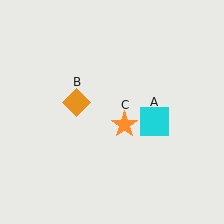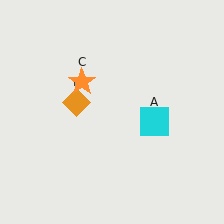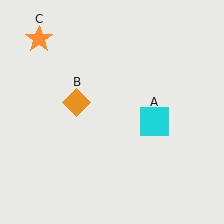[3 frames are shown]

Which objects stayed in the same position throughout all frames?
Cyan square (object A) and orange diamond (object B) remained stationary.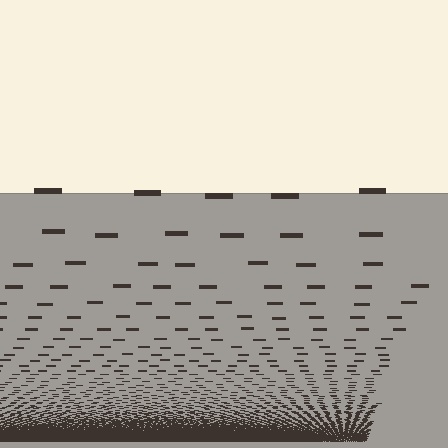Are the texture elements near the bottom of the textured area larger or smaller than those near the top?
Smaller. The gradient is inverted — elements near the bottom are smaller and denser.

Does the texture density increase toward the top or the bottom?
Density increases toward the bottom.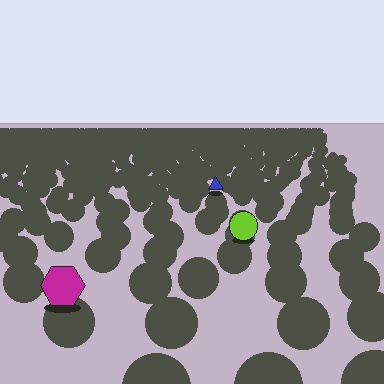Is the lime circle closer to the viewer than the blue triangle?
Yes. The lime circle is closer — you can tell from the texture gradient: the ground texture is coarser near it.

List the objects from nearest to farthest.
From nearest to farthest: the magenta hexagon, the lime circle, the blue triangle.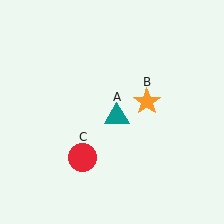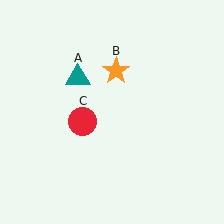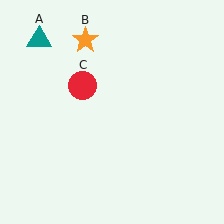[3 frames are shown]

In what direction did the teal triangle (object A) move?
The teal triangle (object A) moved up and to the left.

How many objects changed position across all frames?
3 objects changed position: teal triangle (object A), orange star (object B), red circle (object C).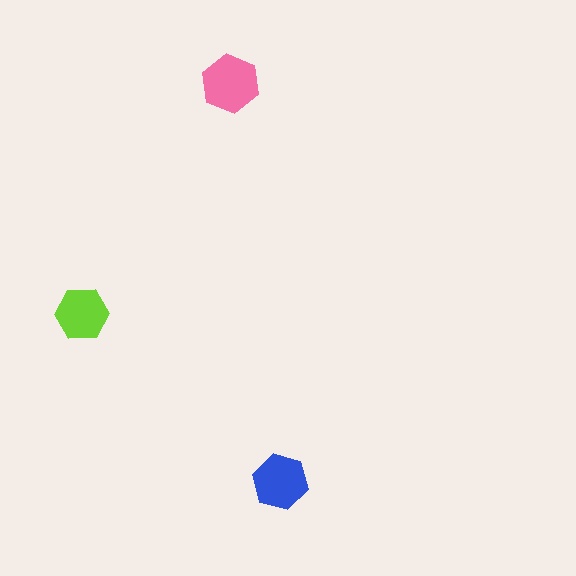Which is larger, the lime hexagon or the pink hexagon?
The pink one.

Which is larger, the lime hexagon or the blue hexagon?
The blue one.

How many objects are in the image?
There are 3 objects in the image.